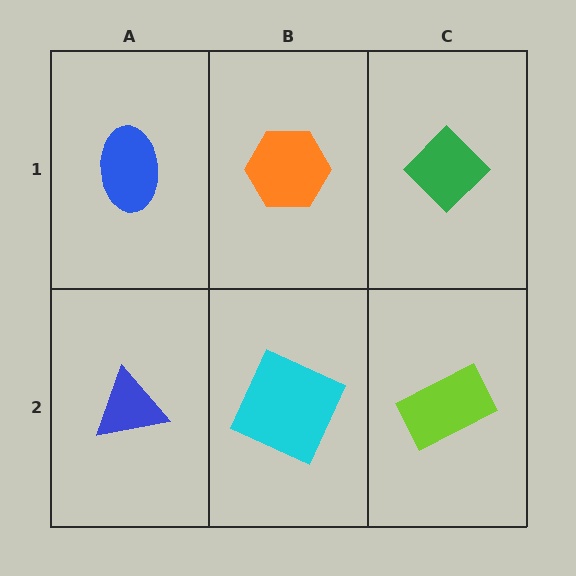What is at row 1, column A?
A blue ellipse.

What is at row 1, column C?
A green diamond.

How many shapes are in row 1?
3 shapes.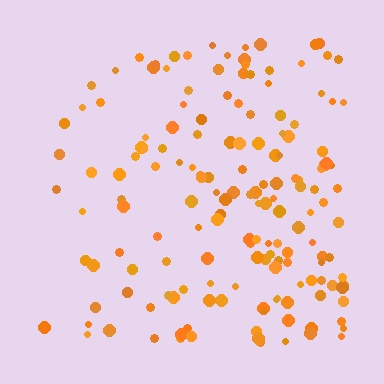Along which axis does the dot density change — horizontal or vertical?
Horizontal.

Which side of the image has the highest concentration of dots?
The right.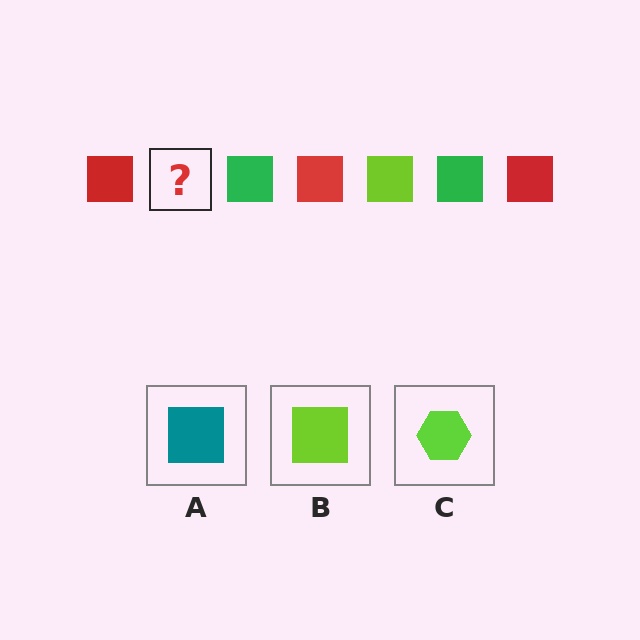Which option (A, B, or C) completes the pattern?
B.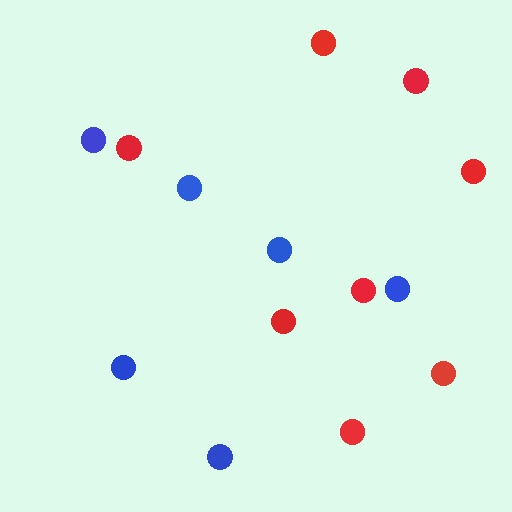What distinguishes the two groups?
There are 2 groups: one group of red circles (8) and one group of blue circles (6).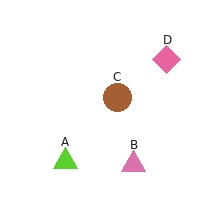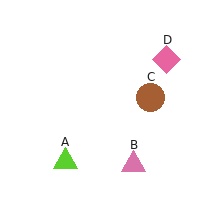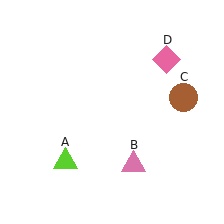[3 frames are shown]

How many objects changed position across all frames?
1 object changed position: brown circle (object C).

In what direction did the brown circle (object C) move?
The brown circle (object C) moved right.